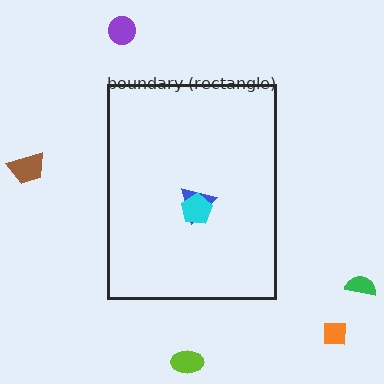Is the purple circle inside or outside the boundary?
Outside.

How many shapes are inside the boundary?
2 inside, 5 outside.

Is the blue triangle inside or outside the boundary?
Inside.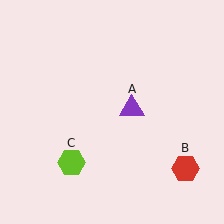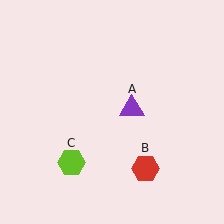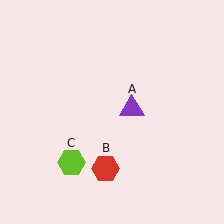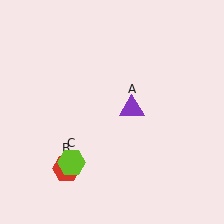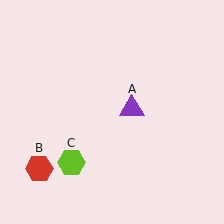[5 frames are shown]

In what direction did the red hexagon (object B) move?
The red hexagon (object B) moved left.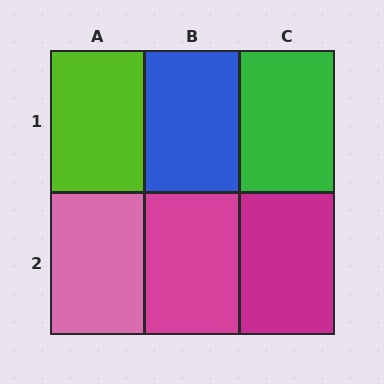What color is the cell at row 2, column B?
Magenta.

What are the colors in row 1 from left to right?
Lime, blue, green.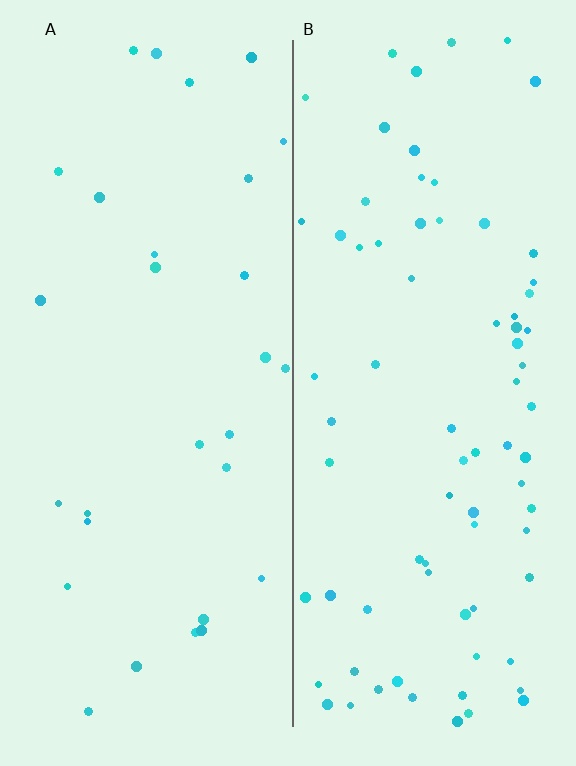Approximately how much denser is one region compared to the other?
Approximately 2.6× — region B over region A.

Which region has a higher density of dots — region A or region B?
B (the right).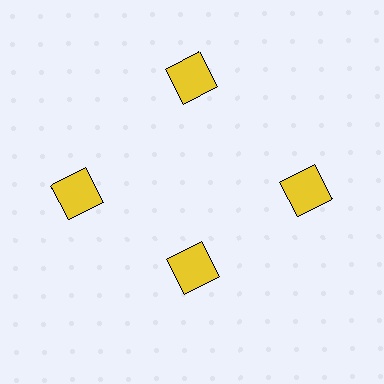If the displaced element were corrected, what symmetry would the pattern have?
It would have 4-fold rotational symmetry — the pattern would map onto itself every 90 degrees.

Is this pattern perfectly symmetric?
No. The 4 yellow squares are arranged in a ring, but one element near the 6 o'clock position is pulled inward toward the center, breaking the 4-fold rotational symmetry.